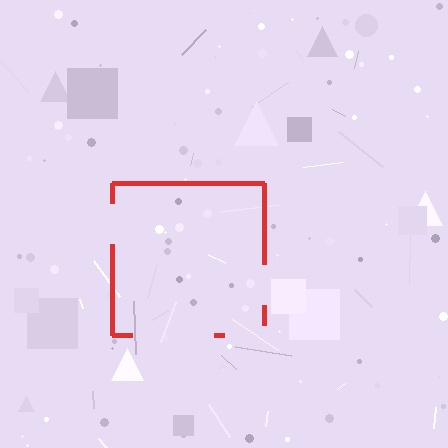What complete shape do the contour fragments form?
The contour fragments form a square.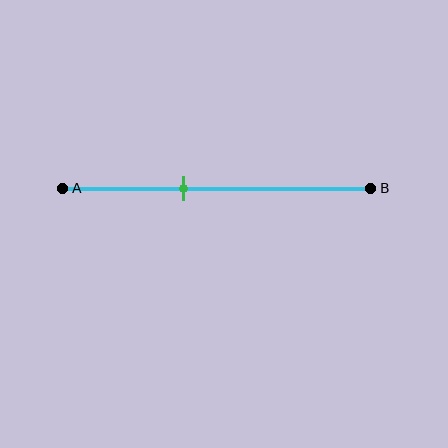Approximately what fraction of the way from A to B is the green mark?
The green mark is approximately 40% of the way from A to B.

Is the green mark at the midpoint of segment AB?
No, the mark is at about 40% from A, not at the 50% midpoint.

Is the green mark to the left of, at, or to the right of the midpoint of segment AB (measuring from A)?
The green mark is to the left of the midpoint of segment AB.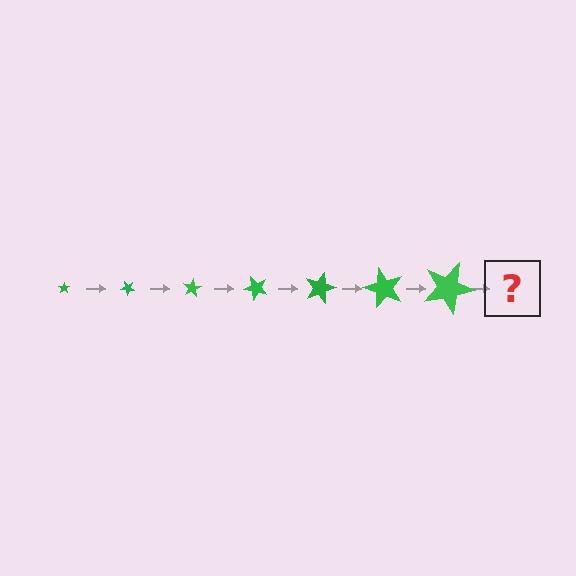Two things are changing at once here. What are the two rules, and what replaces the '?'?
The two rules are that the star grows larger each step and it rotates 40 degrees each step. The '?' should be a star, larger than the previous one and rotated 280 degrees from the start.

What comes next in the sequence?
The next element should be a star, larger than the previous one and rotated 280 degrees from the start.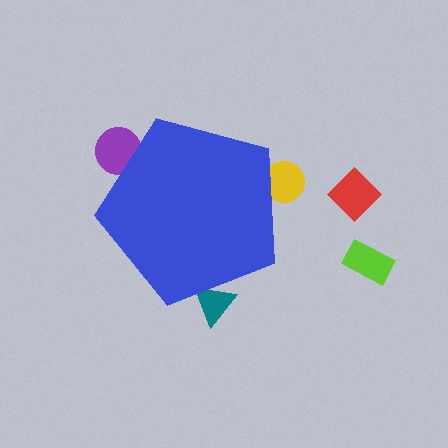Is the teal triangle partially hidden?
Yes, the teal triangle is partially hidden behind the blue pentagon.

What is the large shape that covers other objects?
A blue pentagon.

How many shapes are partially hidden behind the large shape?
3 shapes are partially hidden.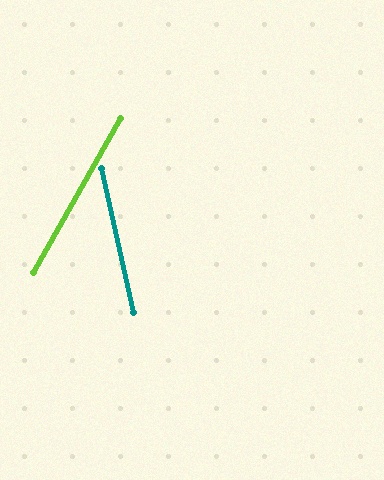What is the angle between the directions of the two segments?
Approximately 42 degrees.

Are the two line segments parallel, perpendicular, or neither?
Neither parallel nor perpendicular — they differ by about 42°.